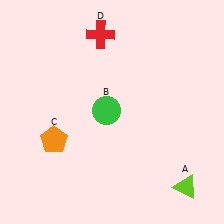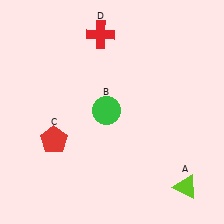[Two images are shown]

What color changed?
The pentagon (C) changed from orange in Image 1 to red in Image 2.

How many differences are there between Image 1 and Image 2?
There is 1 difference between the two images.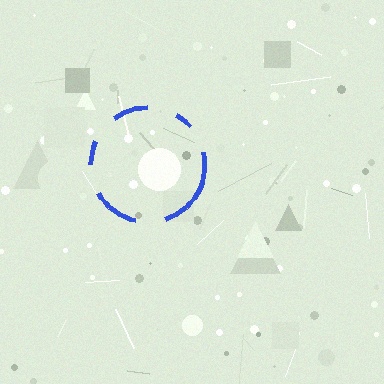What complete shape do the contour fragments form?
The contour fragments form a circle.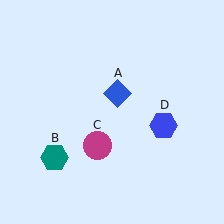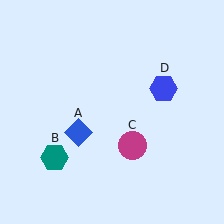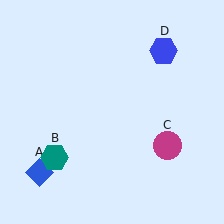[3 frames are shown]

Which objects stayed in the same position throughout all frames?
Teal hexagon (object B) remained stationary.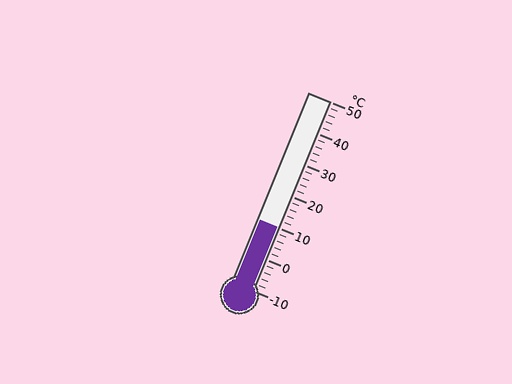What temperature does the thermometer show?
The thermometer shows approximately 10°C.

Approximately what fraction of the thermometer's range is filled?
The thermometer is filled to approximately 35% of its range.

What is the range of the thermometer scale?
The thermometer scale ranges from -10°C to 50°C.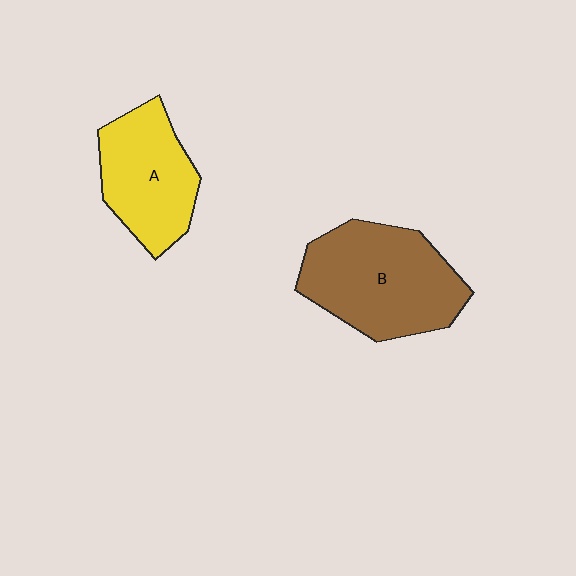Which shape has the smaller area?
Shape A (yellow).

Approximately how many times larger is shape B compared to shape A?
Approximately 1.4 times.